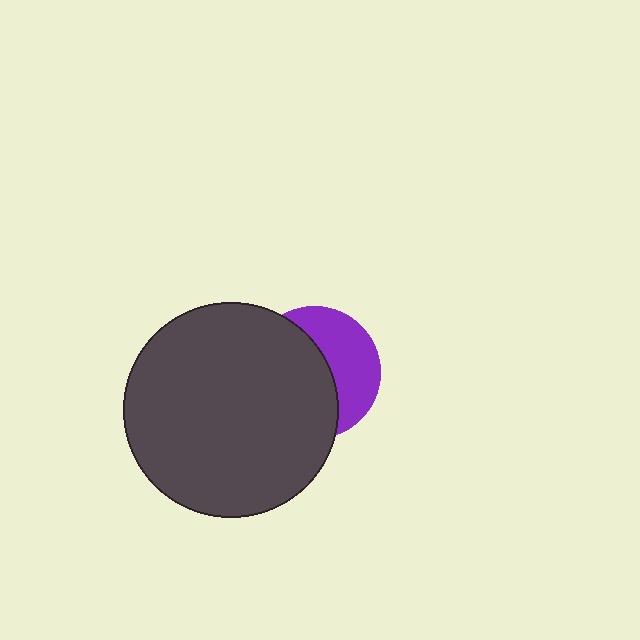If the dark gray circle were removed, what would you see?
You would see the complete purple circle.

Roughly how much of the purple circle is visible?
A small part of it is visible (roughly 41%).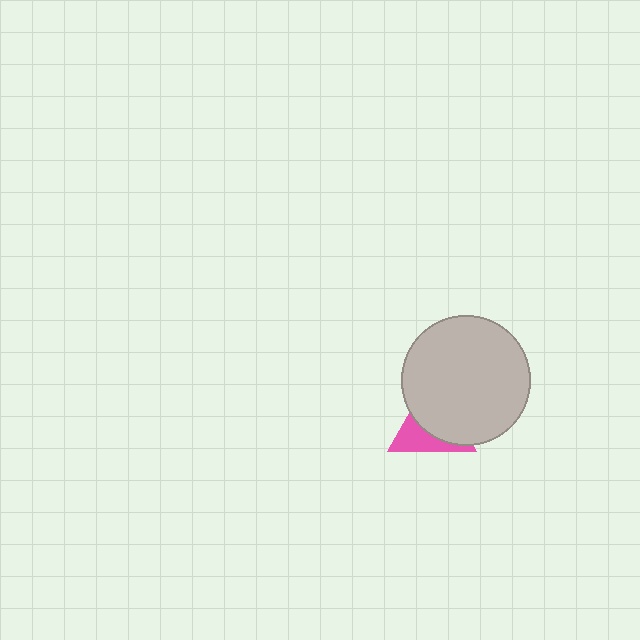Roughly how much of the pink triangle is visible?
A small part of it is visible (roughly 39%).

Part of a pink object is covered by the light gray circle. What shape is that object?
It is a triangle.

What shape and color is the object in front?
The object in front is a light gray circle.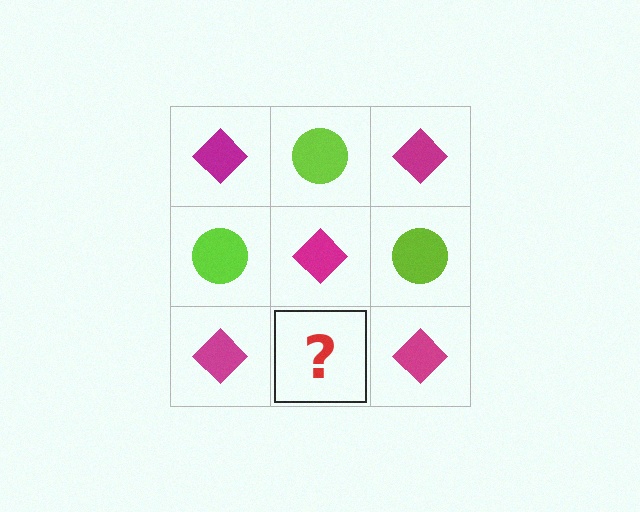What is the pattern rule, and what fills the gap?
The rule is that it alternates magenta diamond and lime circle in a checkerboard pattern. The gap should be filled with a lime circle.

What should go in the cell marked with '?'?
The missing cell should contain a lime circle.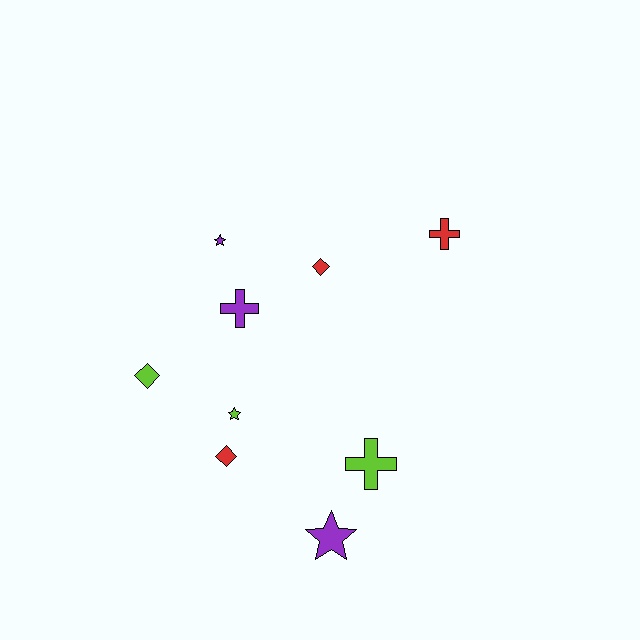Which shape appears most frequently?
Star, with 3 objects.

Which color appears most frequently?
Red, with 3 objects.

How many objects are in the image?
There are 9 objects.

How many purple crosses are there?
There is 1 purple cross.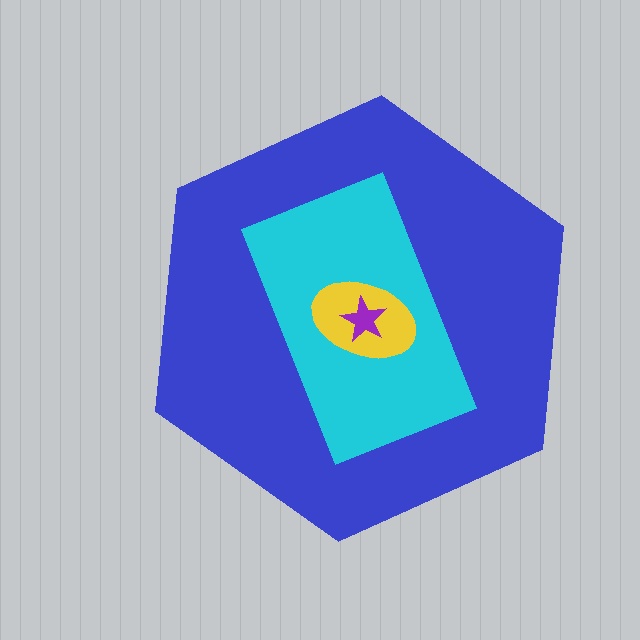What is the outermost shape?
The blue hexagon.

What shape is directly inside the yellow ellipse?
The purple star.